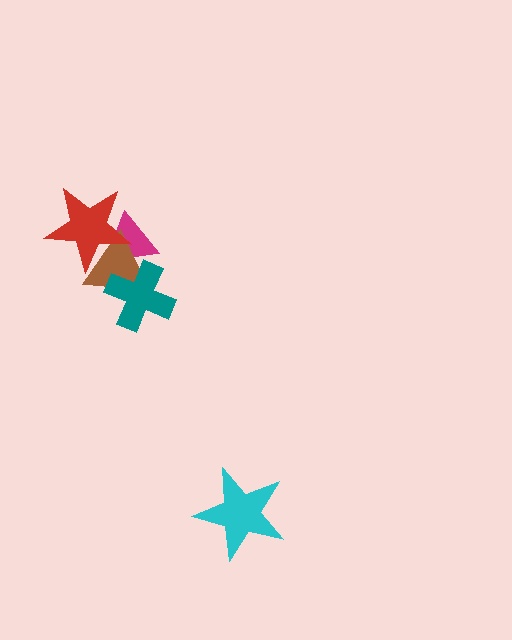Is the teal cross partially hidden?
No, no other shape covers it.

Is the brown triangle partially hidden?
Yes, it is partially covered by another shape.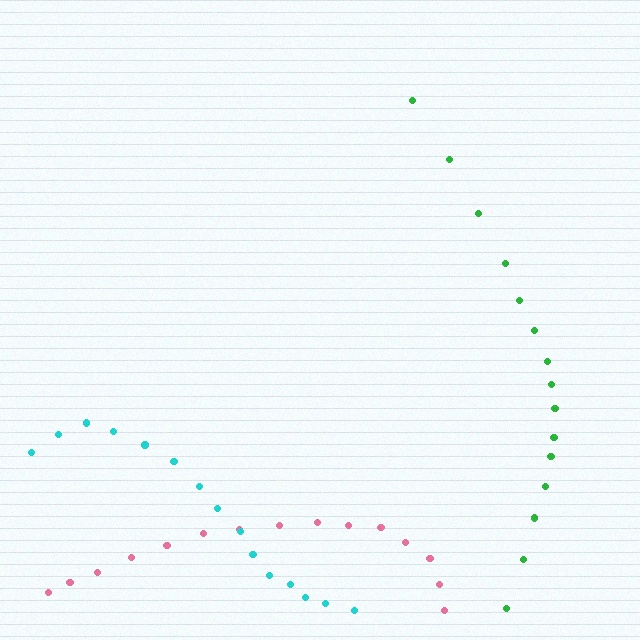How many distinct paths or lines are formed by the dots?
There are 3 distinct paths.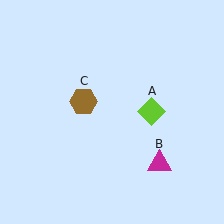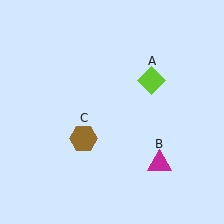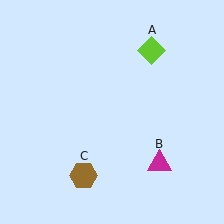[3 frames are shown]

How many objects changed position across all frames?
2 objects changed position: lime diamond (object A), brown hexagon (object C).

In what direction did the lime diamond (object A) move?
The lime diamond (object A) moved up.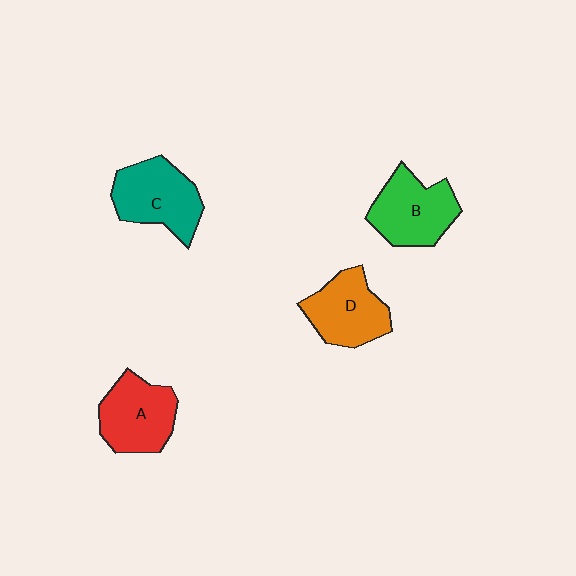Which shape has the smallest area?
Shape D (orange).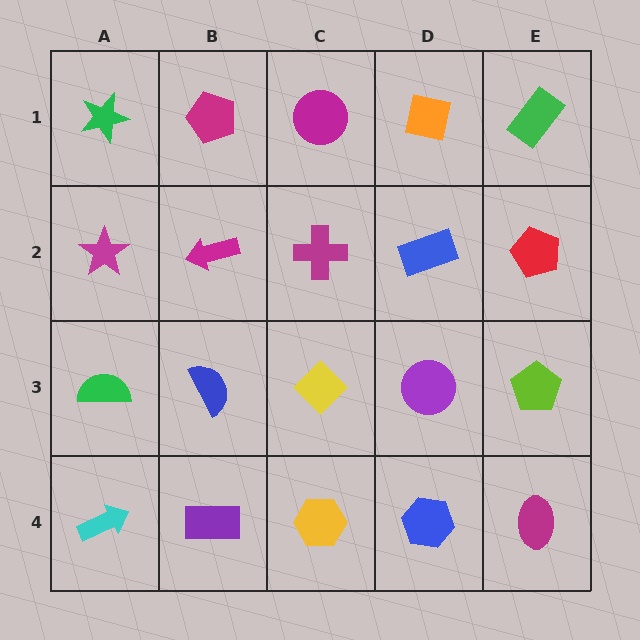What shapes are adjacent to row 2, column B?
A magenta pentagon (row 1, column B), a blue semicircle (row 3, column B), a magenta star (row 2, column A), a magenta cross (row 2, column C).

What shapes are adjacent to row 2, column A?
A green star (row 1, column A), a green semicircle (row 3, column A), a magenta arrow (row 2, column B).